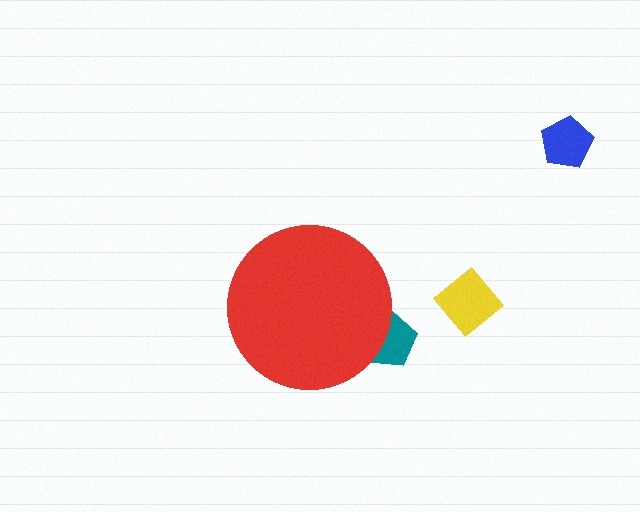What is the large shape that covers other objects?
A red circle.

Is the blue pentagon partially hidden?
No, the blue pentagon is fully visible.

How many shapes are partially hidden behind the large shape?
1 shape is partially hidden.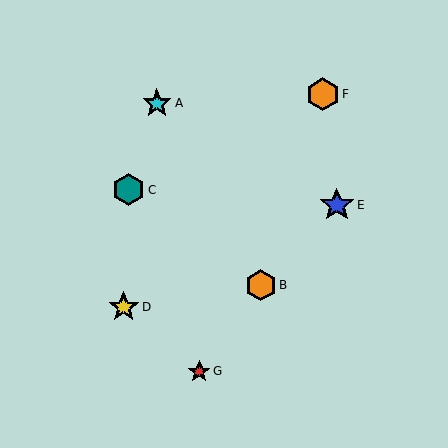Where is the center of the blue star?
The center of the blue star is at (337, 205).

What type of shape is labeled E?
Shape E is a blue star.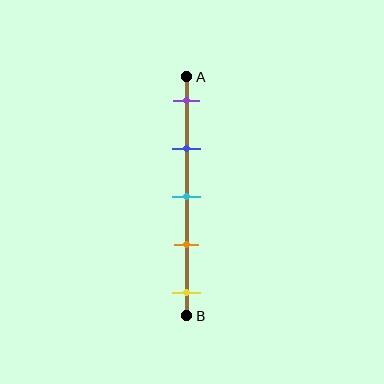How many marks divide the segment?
There are 5 marks dividing the segment.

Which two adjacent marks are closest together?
The cyan and orange marks are the closest adjacent pair.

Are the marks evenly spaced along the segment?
Yes, the marks are approximately evenly spaced.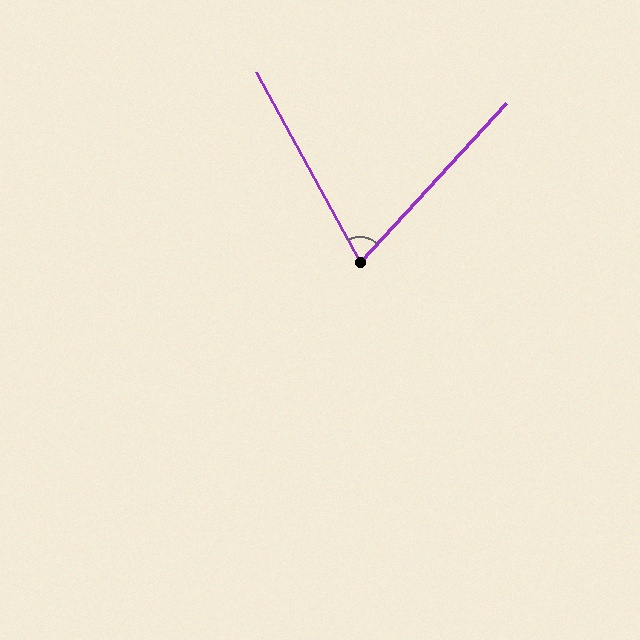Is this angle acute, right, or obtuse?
It is acute.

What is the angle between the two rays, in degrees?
Approximately 71 degrees.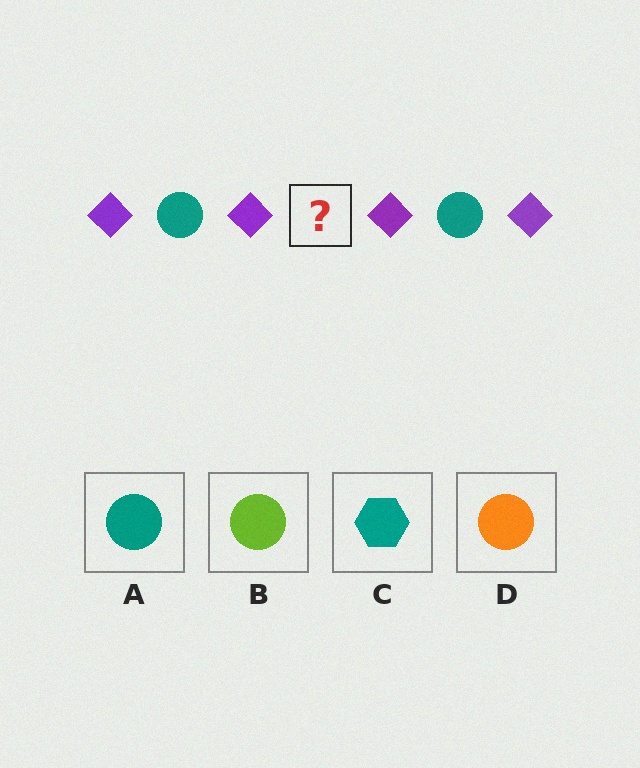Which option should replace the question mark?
Option A.